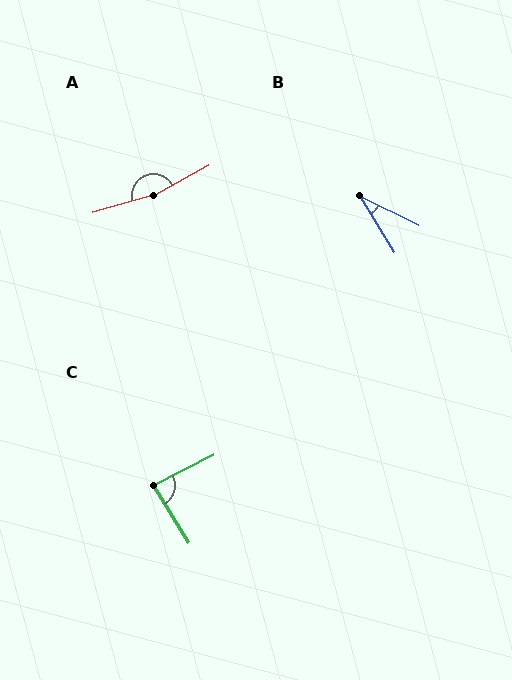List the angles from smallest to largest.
B (31°), C (85°), A (167°).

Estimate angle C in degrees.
Approximately 85 degrees.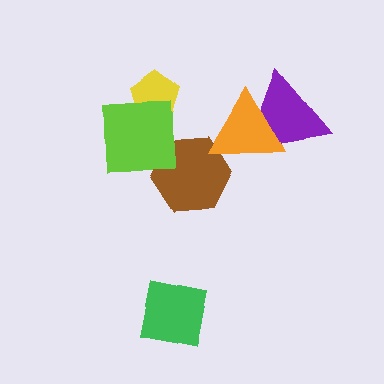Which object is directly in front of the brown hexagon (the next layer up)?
The orange triangle is directly in front of the brown hexagon.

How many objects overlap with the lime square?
2 objects overlap with the lime square.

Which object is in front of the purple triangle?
The orange triangle is in front of the purple triangle.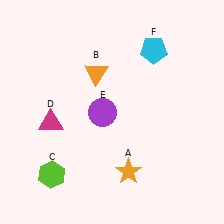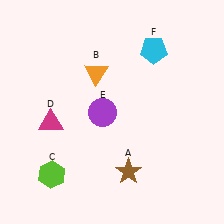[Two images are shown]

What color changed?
The star (A) changed from orange in Image 1 to brown in Image 2.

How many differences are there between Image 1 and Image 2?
There is 1 difference between the two images.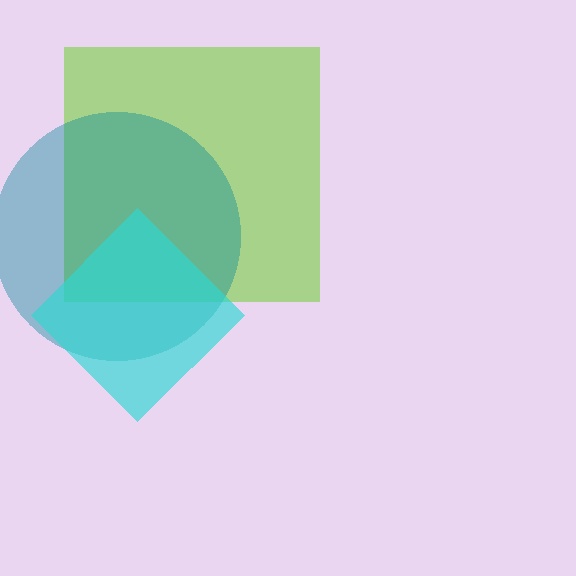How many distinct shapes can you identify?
There are 3 distinct shapes: a lime square, a teal circle, a cyan diamond.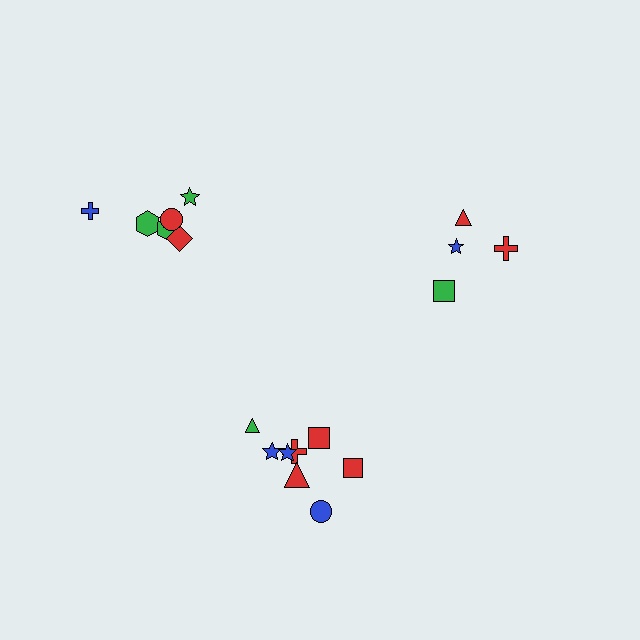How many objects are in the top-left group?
There are 7 objects.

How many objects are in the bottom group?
There are 8 objects.